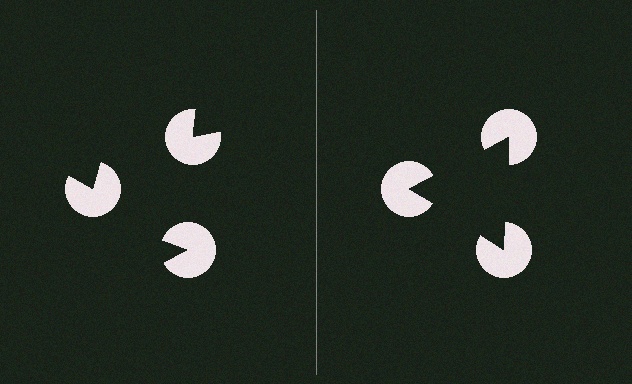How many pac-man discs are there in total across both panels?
6 — 3 on each side.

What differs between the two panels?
The pac-man discs are positioned identically on both sides; only the wedge orientations differ. On the right they align to a triangle; on the left they are misaligned.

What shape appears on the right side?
An illusory triangle.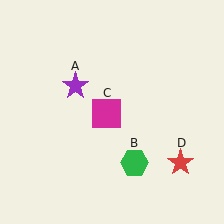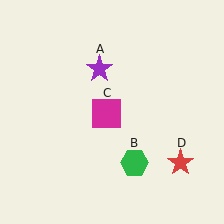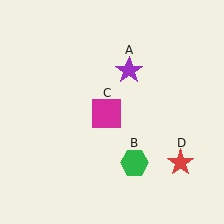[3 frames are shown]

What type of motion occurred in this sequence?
The purple star (object A) rotated clockwise around the center of the scene.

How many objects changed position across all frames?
1 object changed position: purple star (object A).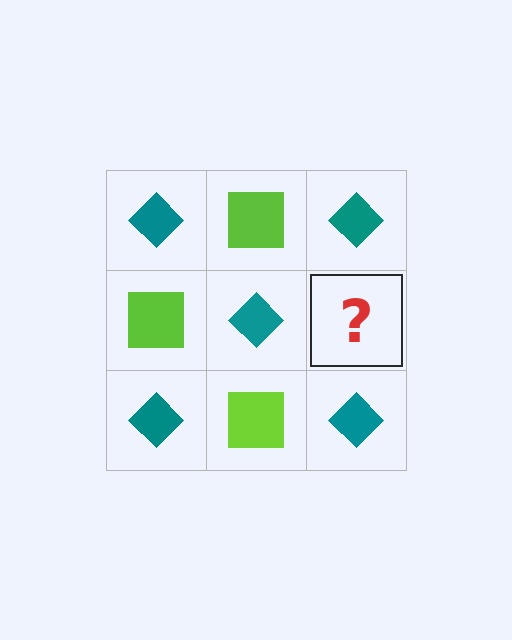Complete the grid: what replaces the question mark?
The question mark should be replaced with a lime square.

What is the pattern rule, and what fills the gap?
The rule is that it alternates teal diamond and lime square in a checkerboard pattern. The gap should be filled with a lime square.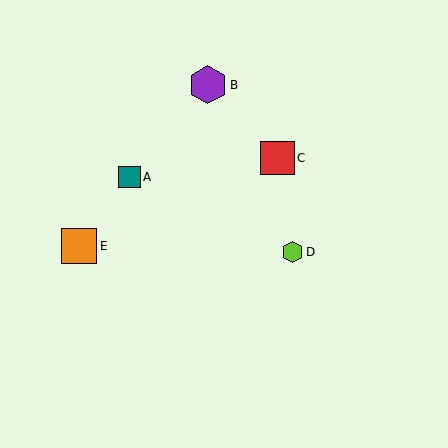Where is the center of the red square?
The center of the red square is at (278, 158).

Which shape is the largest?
The purple hexagon (labeled B) is the largest.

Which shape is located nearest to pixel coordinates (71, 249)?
The orange square (labeled E) at (79, 246) is nearest to that location.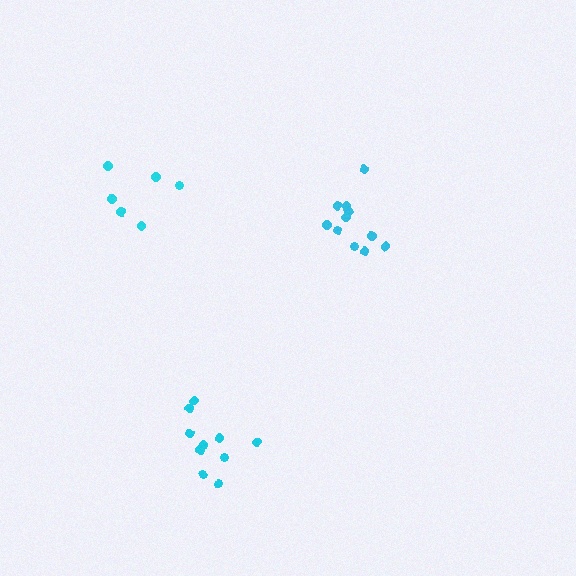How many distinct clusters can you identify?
There are 3 distinct clusters.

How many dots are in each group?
Group 1: 11 dots, Group 2: 6 dots, Group 3: 11 dots (28 total).